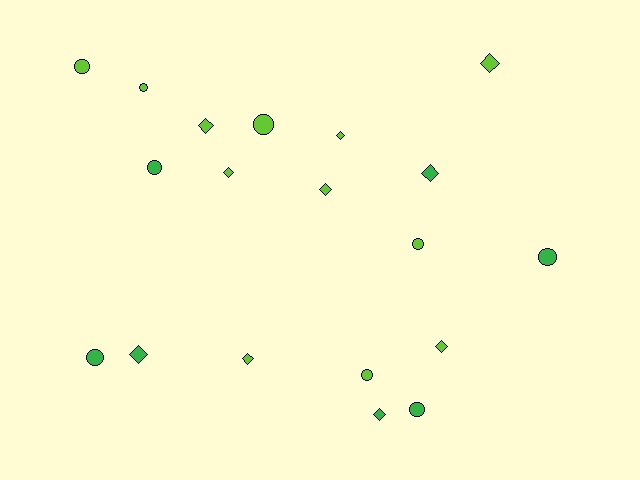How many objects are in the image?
There are 19 objects.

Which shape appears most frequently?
Diamond, with 10 objects.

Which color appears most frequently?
Lime, with 12 objects.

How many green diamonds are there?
There are 3 green diamonds.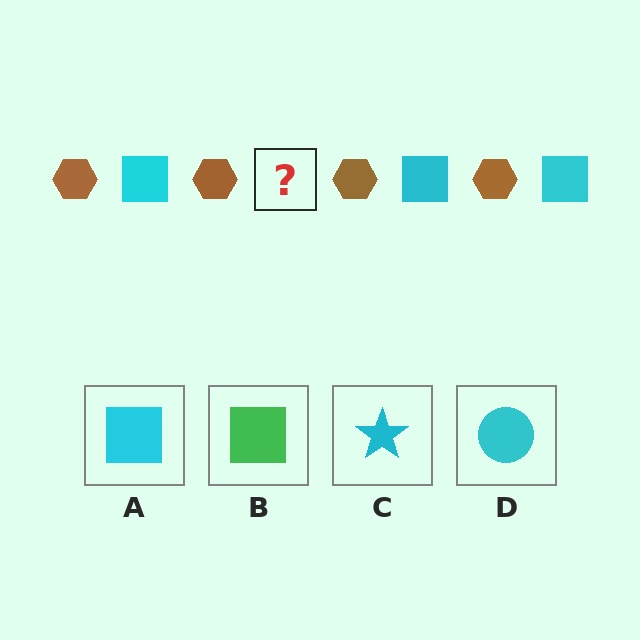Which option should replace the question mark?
Option A.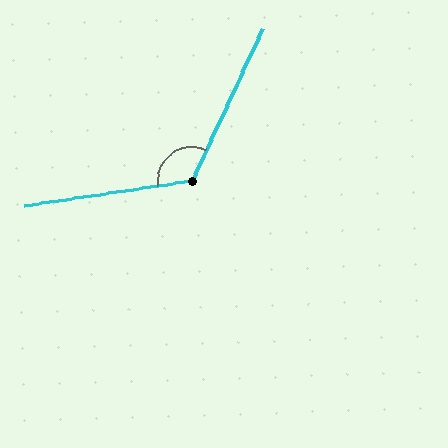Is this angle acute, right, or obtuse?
It is obtuse.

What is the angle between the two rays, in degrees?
Approximately 123 degrees.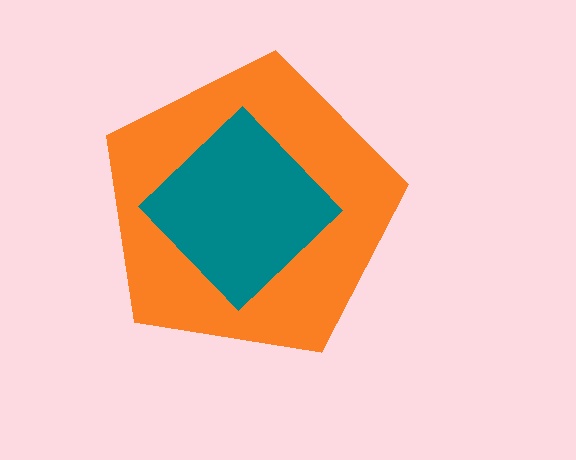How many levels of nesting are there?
2.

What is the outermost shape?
The orange pentagon.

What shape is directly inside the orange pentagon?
The teal diamond.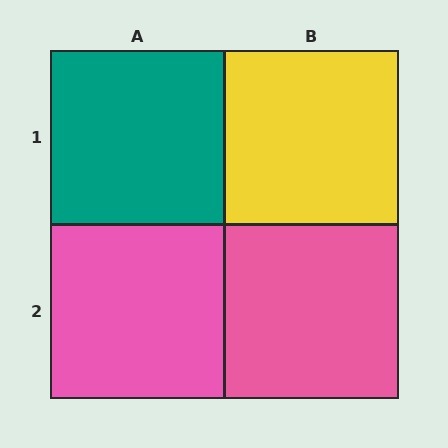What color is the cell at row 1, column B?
Yellow.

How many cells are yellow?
1 cell is yellow.